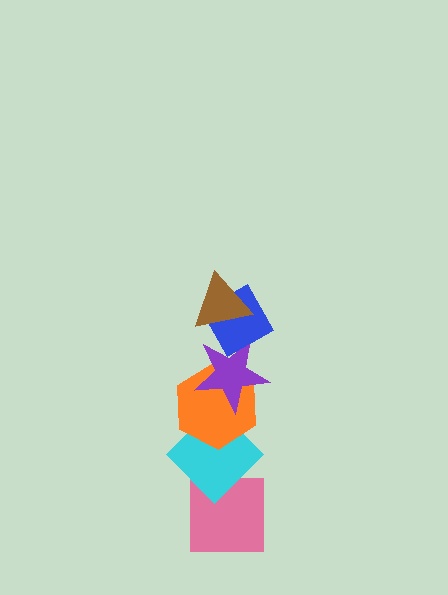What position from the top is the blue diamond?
The blue diamond is 2nd from the top.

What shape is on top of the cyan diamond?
The orange hexagon is on top of the cyan diamond.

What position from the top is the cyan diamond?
The cyan diamond is 5th from the top.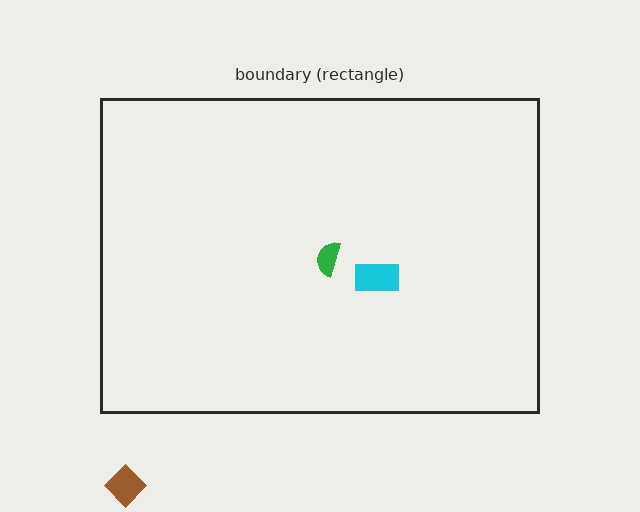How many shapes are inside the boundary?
2 inside, 1 outside.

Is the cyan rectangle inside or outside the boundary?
Inside.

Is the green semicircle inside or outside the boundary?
Inside.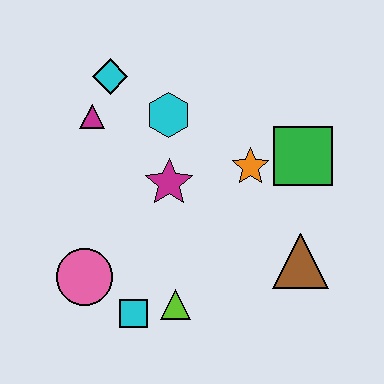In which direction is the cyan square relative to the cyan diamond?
The cyan square is below the cyan diamond.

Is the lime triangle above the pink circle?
No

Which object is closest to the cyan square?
The lime triangle is closest to the cyan square.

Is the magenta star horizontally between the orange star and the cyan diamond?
Yes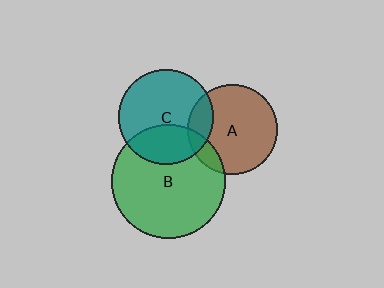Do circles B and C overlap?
Yes.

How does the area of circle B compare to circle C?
Approximately 1.4 times.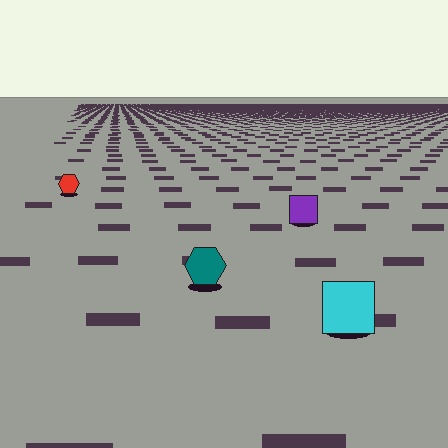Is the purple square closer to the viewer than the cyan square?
No. The cyan square is closer — you can tell from the texture gradient: the ground texture is coarser near it.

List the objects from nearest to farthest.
From nearest to farthest: the cyan square, the teal hexagon, the purple square, the red hexagon.